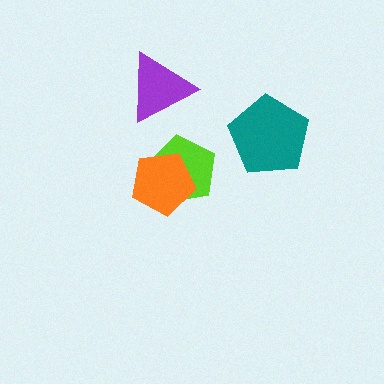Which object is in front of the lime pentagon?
The orange pentagon is in front of the lime pentagon.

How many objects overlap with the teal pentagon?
0 objects overlap with the teal pentagon.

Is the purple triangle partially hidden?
No, no other shape covers it.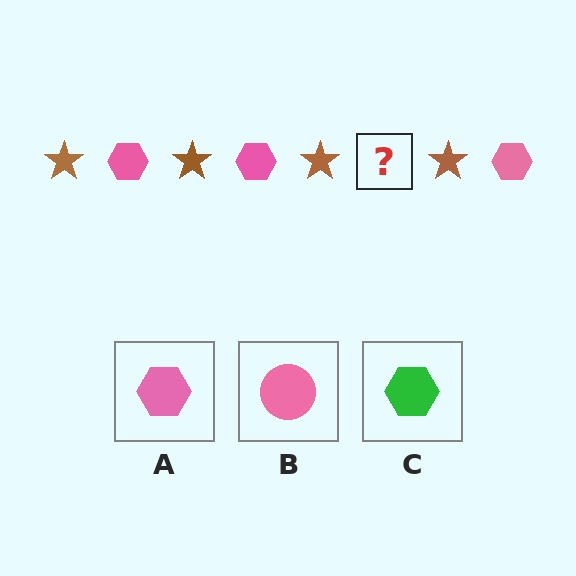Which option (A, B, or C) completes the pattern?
A.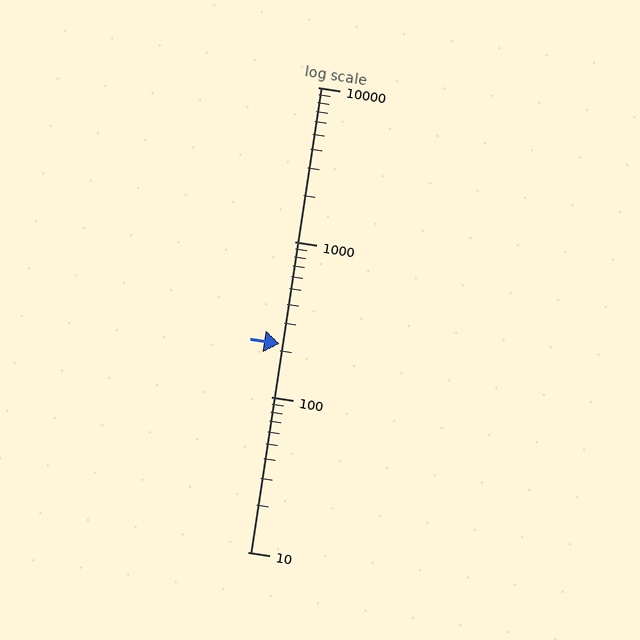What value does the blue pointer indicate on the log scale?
The pointer indicates approximately 220.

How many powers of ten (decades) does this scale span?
The scale spans 3 decades, from 10 to 10000.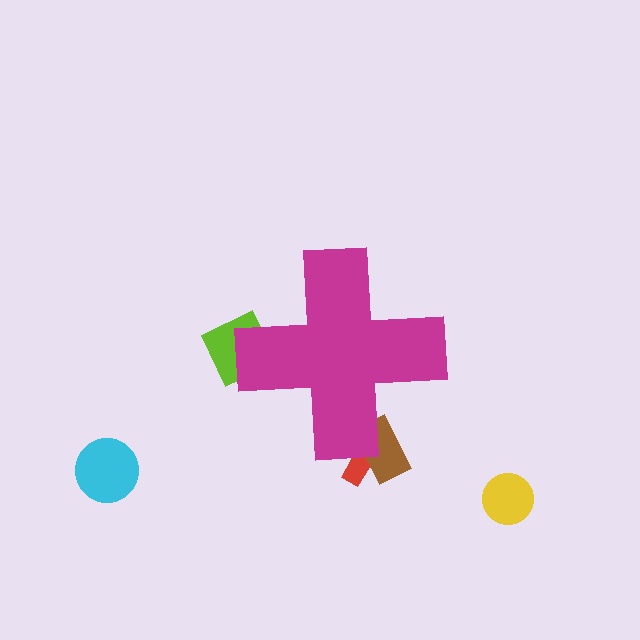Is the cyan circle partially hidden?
No, the cyan circle is fully visible.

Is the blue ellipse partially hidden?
Yes, the blue ellipse is partially hidden behind the magenta cross.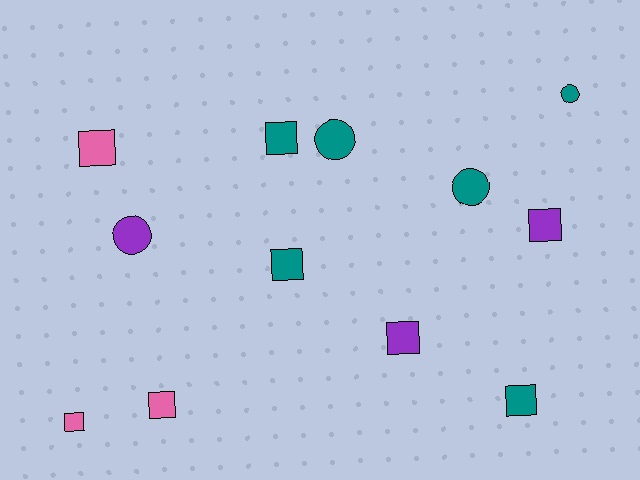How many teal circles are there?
There are 3 teal circles.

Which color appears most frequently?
Teal, with 6 objects.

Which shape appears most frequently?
Square, with 8 objects.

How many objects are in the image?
There are 12 objects.